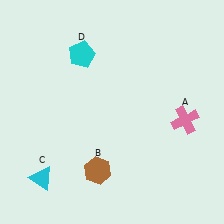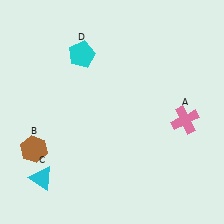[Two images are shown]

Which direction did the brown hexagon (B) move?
The brown hexagon (B) moved left.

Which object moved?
The brown hexagon (B) moved left.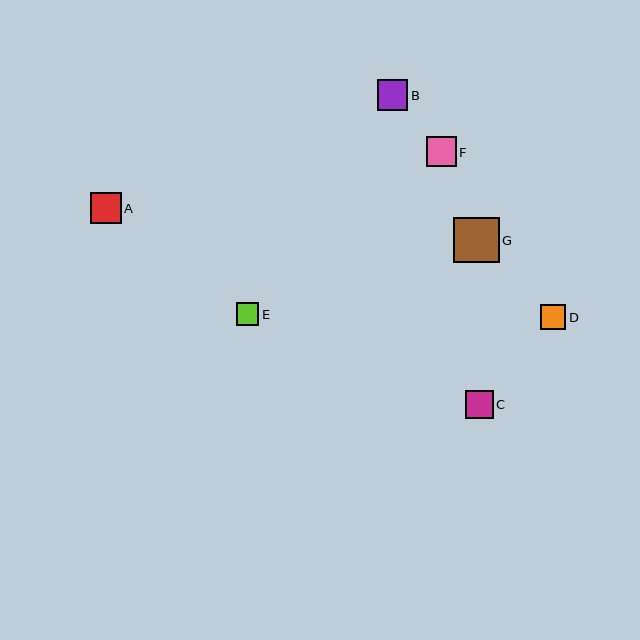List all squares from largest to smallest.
From largest to smallest: G, A, B, F, C, D, E.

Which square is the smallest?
Square E is the smallest with a size of approximately 22 pixels.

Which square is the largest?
Square G is the largest with a size of approximately 45 pixels.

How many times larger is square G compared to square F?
Square G is approximately 1.5 times the size of square F.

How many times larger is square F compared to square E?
Square F is approximately 1.3 times the size of square E.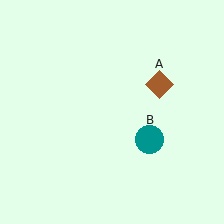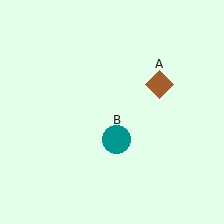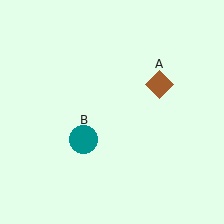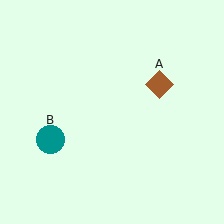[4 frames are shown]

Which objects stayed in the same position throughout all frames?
Brown diamond (object A) remained stationary.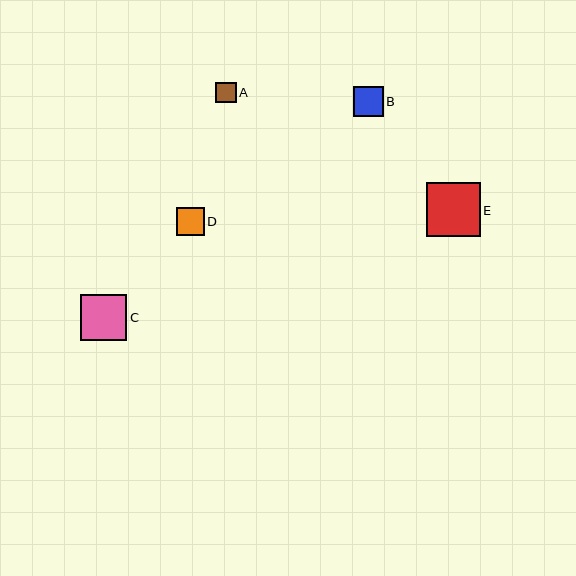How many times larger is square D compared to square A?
Square D is approximately 1.4 times the size of square A.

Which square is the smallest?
Square A is the smallest with a size of approximately 20 pixels.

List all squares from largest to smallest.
From largest to smallest: E, C, B, D, A.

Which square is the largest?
Square E is the largest with a size of approximately 54 pixels.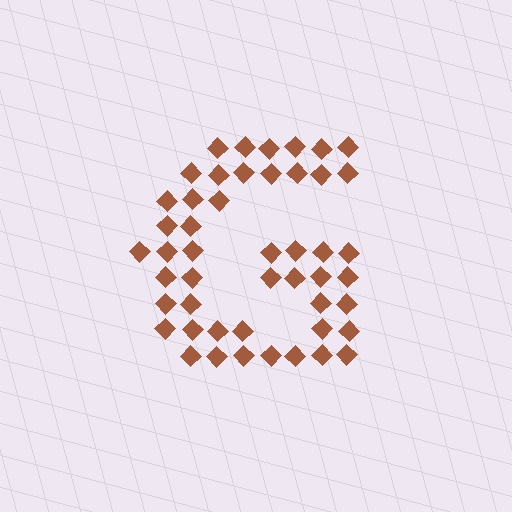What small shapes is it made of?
It is made of small diamonds.